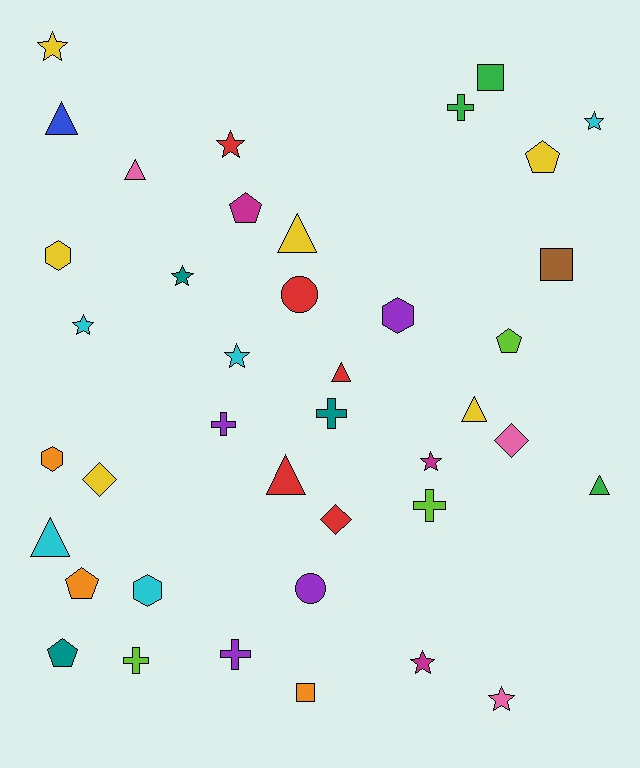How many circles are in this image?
There are 2 circles.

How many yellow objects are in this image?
There are 6 yellow objects.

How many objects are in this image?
There are 40 objects.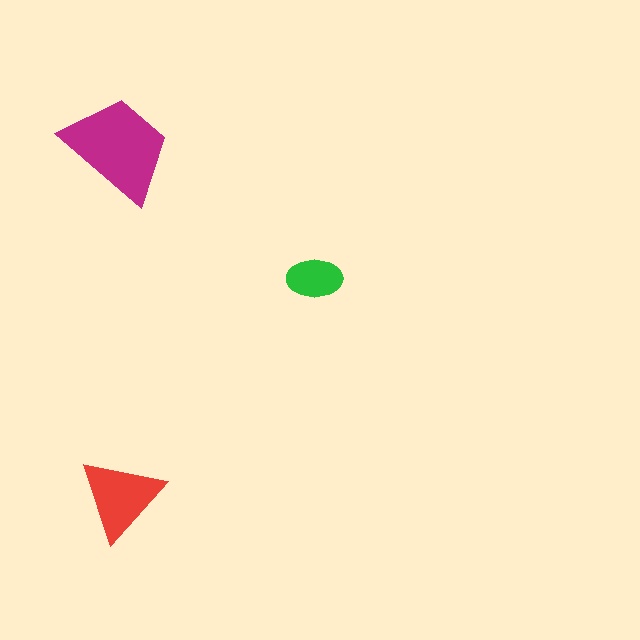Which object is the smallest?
The green ellipse.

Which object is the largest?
The magenta trapezoid.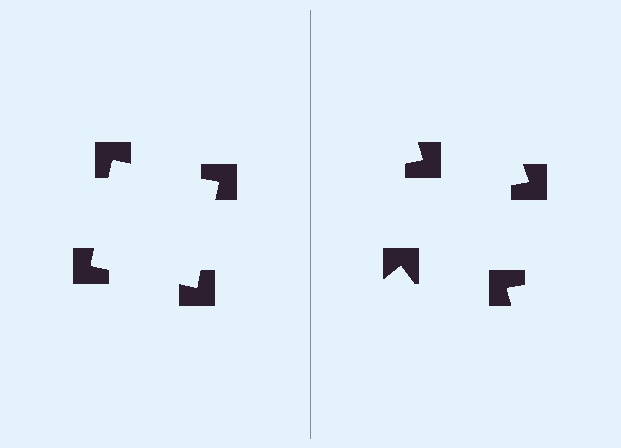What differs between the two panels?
The notched squares are positioned identically on both sides; only the wedge orientations differ. On the left they align to a square; on the right they are misaligned.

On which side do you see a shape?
An illusory square appears on the left side. On the right side the wedge cuts are rotated, so no coherent shape forms.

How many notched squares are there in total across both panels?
8 — 4 on each side.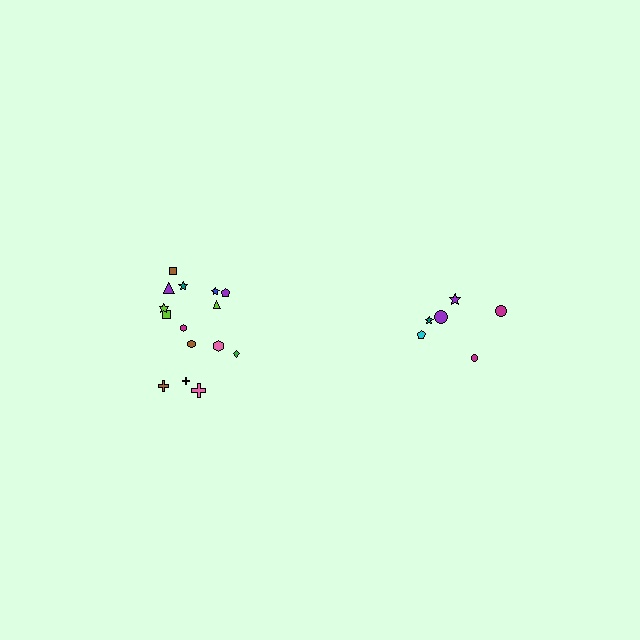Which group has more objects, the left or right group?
The left group.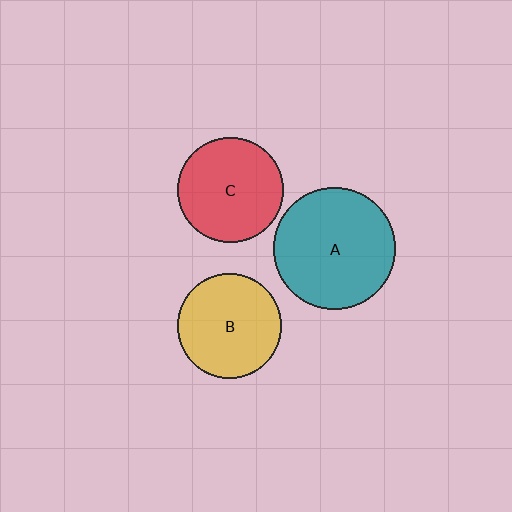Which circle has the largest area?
Circle A (teal).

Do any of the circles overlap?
No, none of the circles overlap.